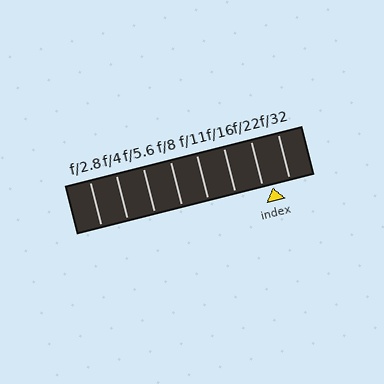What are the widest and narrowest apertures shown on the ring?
The widest aperture shown is f/2.8 and the narrowest is f/32.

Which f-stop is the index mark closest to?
The index mark is closest to f/22.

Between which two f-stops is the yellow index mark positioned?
The index mark is between f/22 and f/32.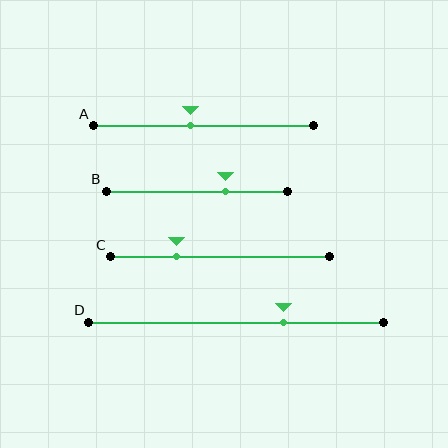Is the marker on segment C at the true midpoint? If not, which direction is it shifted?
No, the marker on segment C is shifted to the left by about 20% of the segment length.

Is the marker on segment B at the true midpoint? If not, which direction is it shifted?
No, the marker on segment B is shifted to the right by about 15% of the segment length.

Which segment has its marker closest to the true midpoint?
Segment A has its marker closest to the true midpoint.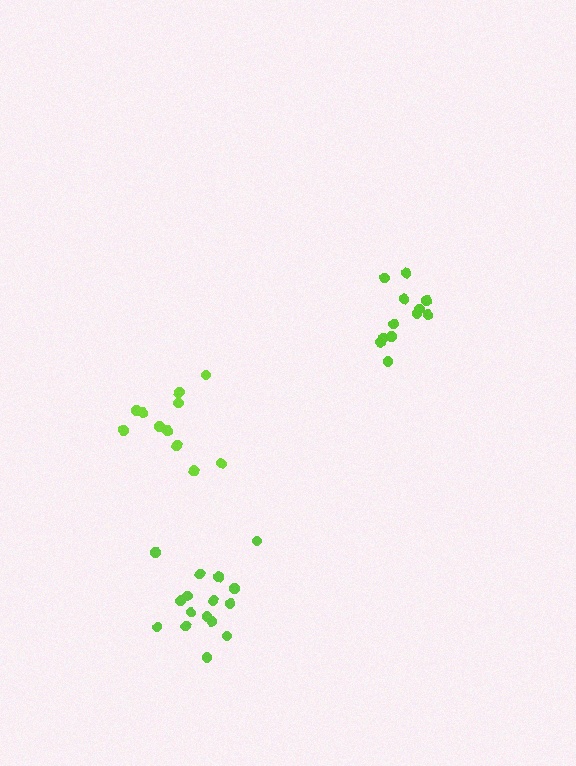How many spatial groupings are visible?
There are 3 spatial groupings.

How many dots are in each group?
Group 1: 12 dots, Group 2: 12 dots, Group 3: 16 dots (40 total).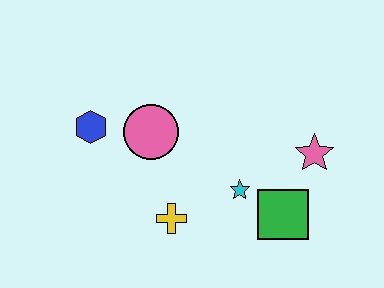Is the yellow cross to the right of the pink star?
No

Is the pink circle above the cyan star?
Yes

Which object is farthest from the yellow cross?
The pink star is farthest from the yellow cross.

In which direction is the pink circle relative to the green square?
The pink circle is to the left of the green square.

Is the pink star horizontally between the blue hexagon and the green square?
No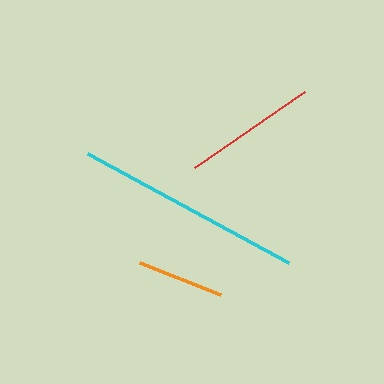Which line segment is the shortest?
The orange line is the shortest at approximately 88 pixels.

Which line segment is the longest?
The cyan line is the longest at approximately 229 pixels.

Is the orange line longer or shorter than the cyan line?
The cyan line is longer than the orange line.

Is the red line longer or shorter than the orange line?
The red line is longer than the orange line.